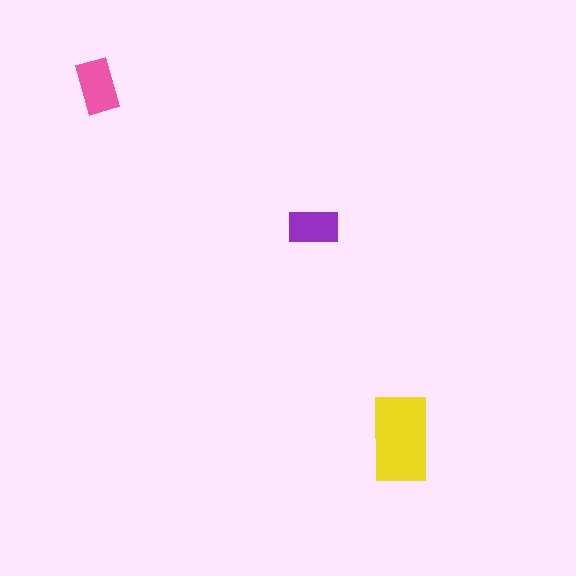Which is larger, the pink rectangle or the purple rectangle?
The pink one.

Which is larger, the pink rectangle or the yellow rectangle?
The yellow one.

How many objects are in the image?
There are 3 objects in the image.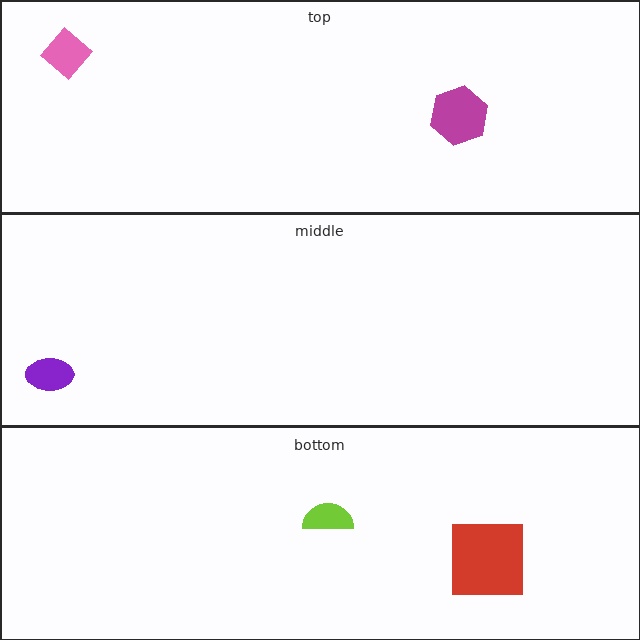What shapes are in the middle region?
The purple ellipse.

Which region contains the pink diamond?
The top region.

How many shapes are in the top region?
2.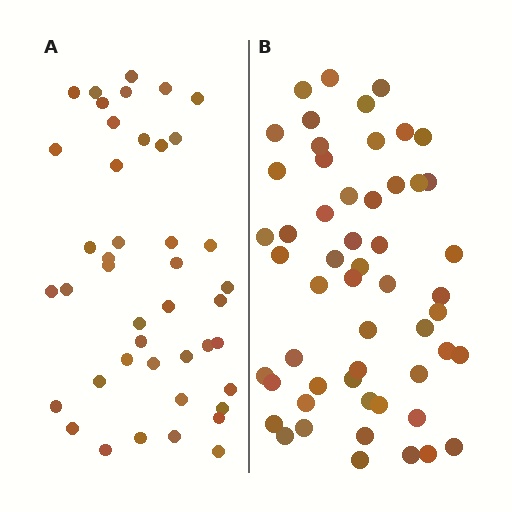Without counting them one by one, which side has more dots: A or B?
Region B (the right region) has more dots.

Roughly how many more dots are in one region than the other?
Region B has roughly 12 or so more dots than region A.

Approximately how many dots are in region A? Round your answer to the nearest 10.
About 40 dots. (The exact count is 43, which rounds to 40.)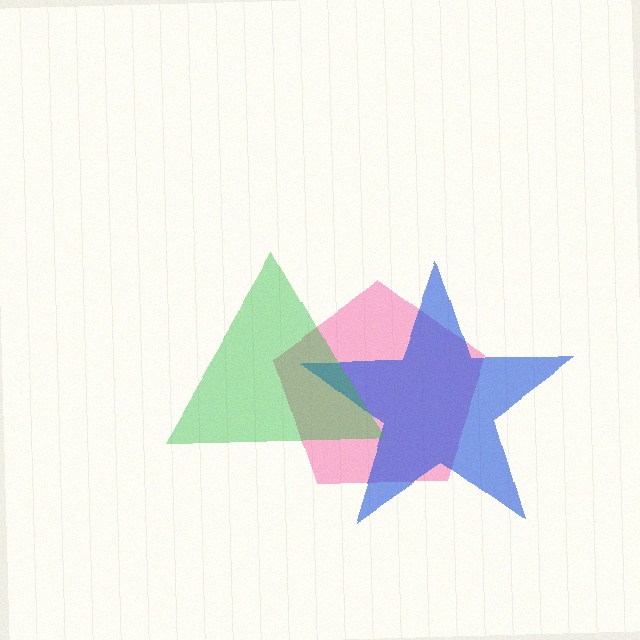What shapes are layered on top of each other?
The layered shapes are: a pink pentagon, a blue star, a green triangle.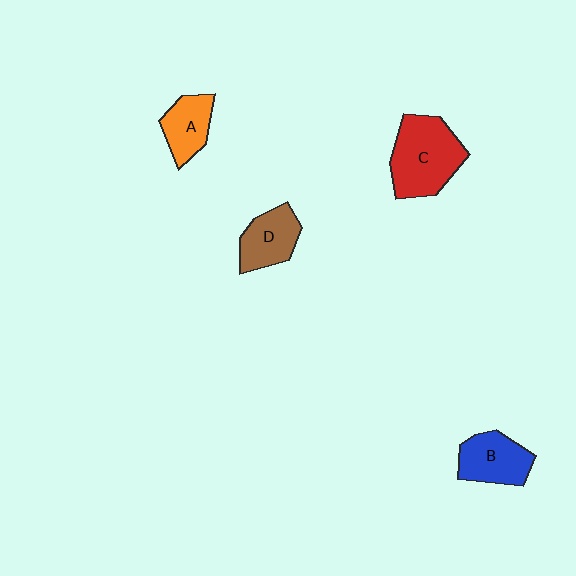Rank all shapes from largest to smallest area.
From largest to smallest: C (red), B (blue), D (brown), A (orange).